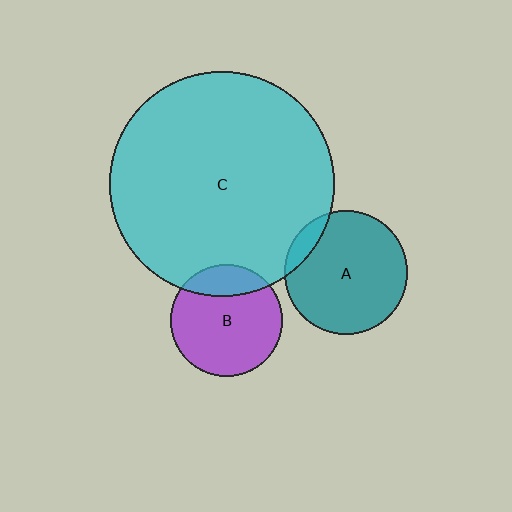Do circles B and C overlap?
Yes.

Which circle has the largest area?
Circle C (cyan).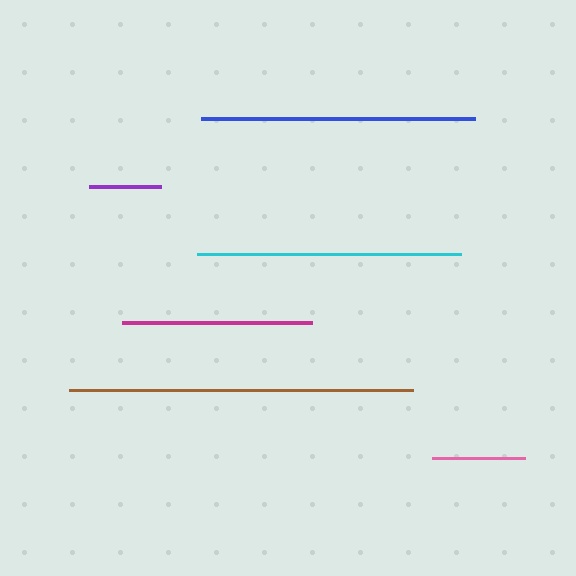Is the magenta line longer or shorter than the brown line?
The brown line is longer than the magenta line.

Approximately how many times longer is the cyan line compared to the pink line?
The cyan line is approximately 2.8 times the length of the pink line.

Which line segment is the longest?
The brown line is the longest at approximately 344 pixels.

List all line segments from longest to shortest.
From longest to shortest: brown, blue, cyan, magenta, pink, purple.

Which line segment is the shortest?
The purple line is the shortest at approximately 72 pixels.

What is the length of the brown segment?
The brown segment is approximately 344 pixels long.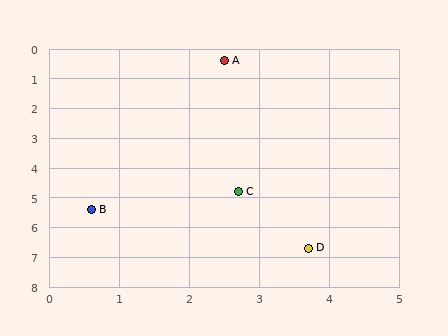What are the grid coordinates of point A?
Point A is at approximately (2.5, 0.4).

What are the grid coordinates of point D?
Point D is at approximately (3.7, 6.7).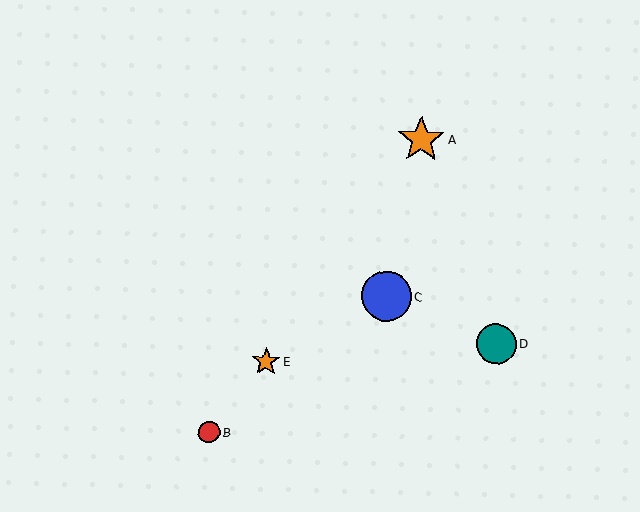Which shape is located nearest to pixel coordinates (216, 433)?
The red circle (labeled B) at (209, 432) is nearest to that location.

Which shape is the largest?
The blue circle (labeled C) is the largest.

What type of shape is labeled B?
Shape B is a red circle.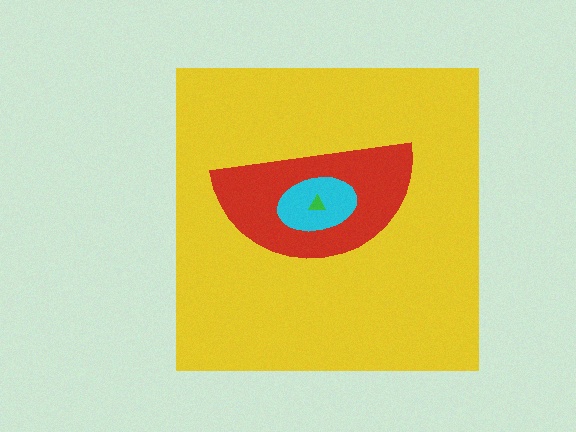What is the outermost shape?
The yellow square.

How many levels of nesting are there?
4.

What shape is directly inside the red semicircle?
The cyan ellipse.